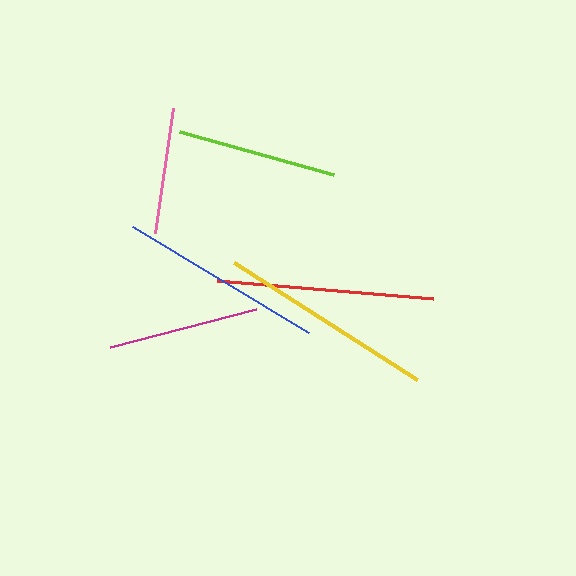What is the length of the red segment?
The red segment is approximately 217 pixels long.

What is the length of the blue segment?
The blue segment is approximately 206 pixels long.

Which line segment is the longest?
The yellow line is the longest at approximately 218 pixels.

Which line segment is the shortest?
The pink line is the shortest at approximately 126 pixels.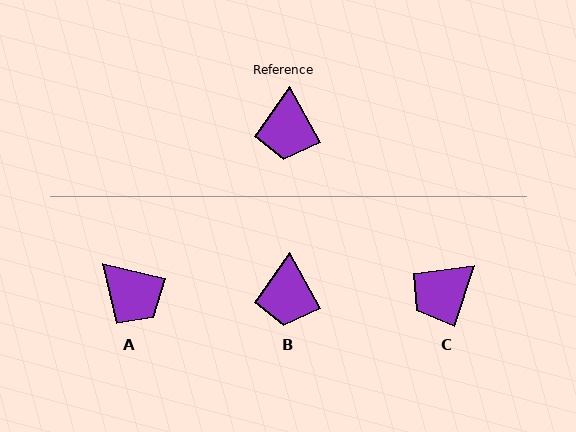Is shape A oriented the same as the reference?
No, it is off by about 47 degrees.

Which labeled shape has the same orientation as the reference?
B.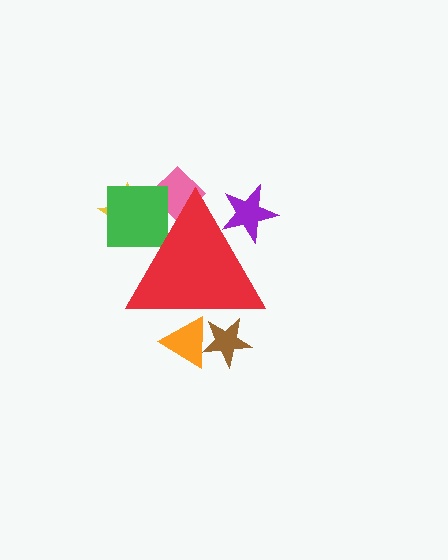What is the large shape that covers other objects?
A red triangle.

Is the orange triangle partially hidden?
Yes, the orange triangle is partially hidden behind the red triangle.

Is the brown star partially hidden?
Yes, the brown star is partially hidden behind the red triangle.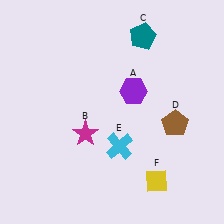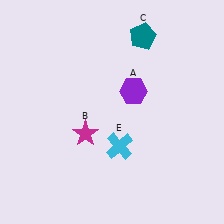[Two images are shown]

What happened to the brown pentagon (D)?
The brown pentagon (D) was removed in Image 2. It was in the bottom-right area of Image 1.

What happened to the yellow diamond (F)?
The yellow diamond (F) was removed in Image 2. It was in the bottom-right area of Image 1.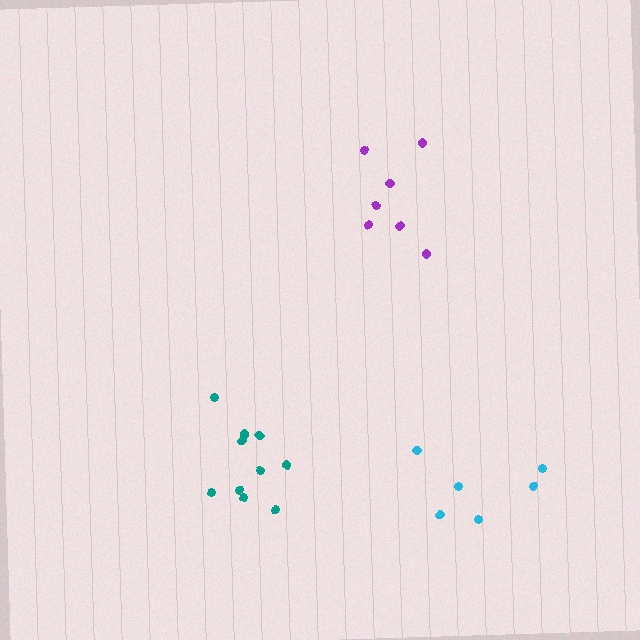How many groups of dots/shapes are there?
There are 3 groups.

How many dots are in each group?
Group 1: 7 dots, Group 2: 6 dots, Group 3: 10 dots (23 total).